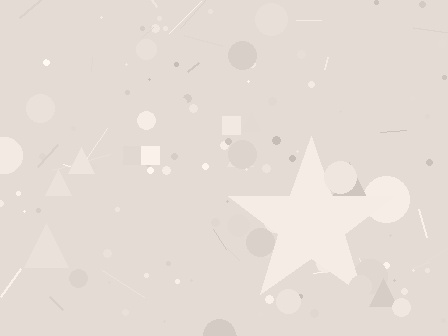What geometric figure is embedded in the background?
A star is embedded in the background.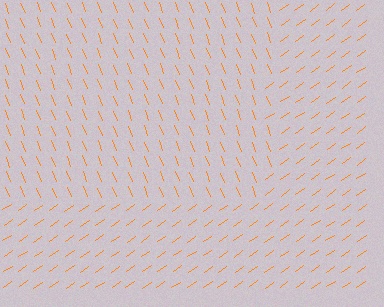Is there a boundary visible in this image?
Yes, there is a texture boundary formed by a change in line orientation.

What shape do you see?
I see a rectangle.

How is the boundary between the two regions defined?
The boundary is defined purely by a change in line orientation (approximately 76 degrees difference). All lines are the same color and thickness.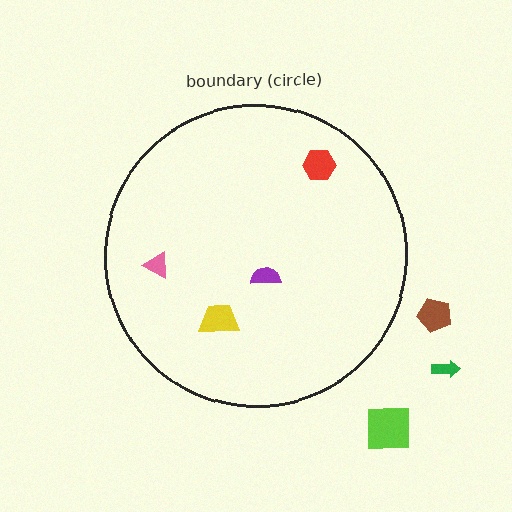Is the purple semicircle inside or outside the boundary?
Inside.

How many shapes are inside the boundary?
4 inside, 3 outside.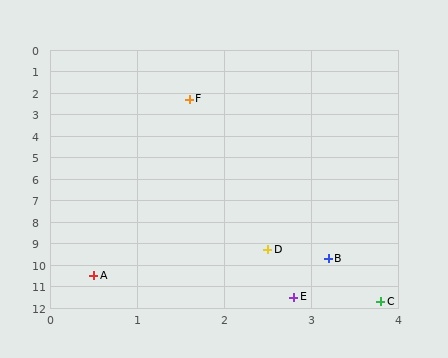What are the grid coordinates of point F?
Point F is at approximately (1.6, 2.3).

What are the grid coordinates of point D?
Point D is at approximately (2.5, 9.3).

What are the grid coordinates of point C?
Point C is at approximately (3.8, 11.7).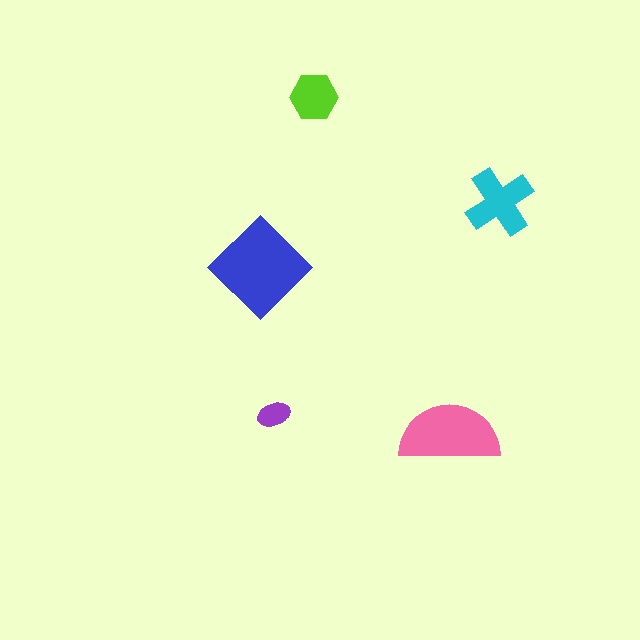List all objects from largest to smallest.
The blue diamond, the pink semicircle, the cyan cross, the lime hexagon, the purple ellipse.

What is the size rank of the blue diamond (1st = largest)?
1st.